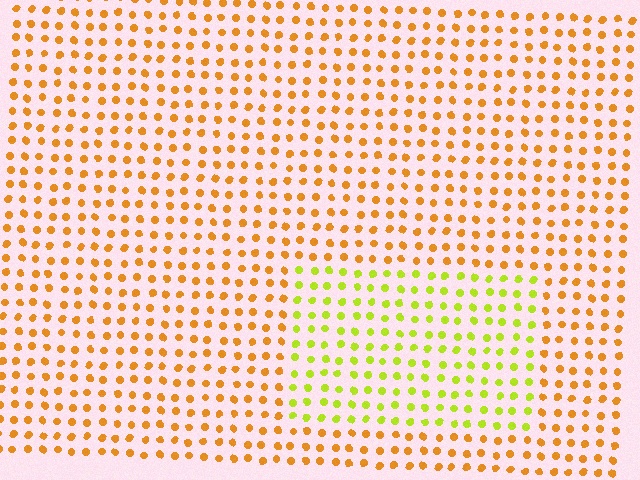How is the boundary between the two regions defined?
The boundary is defined purely by a slight shift in hue (about 43 degrees). Spacing, size, and orientation are identical on both sides.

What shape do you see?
I see a rectangle.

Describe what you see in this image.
The image is filled with small orange elements in a uniform arrangement. A rectangle-shaped region is visible where the elements are tinted to a slightly different hue, forming a subtle color boundary.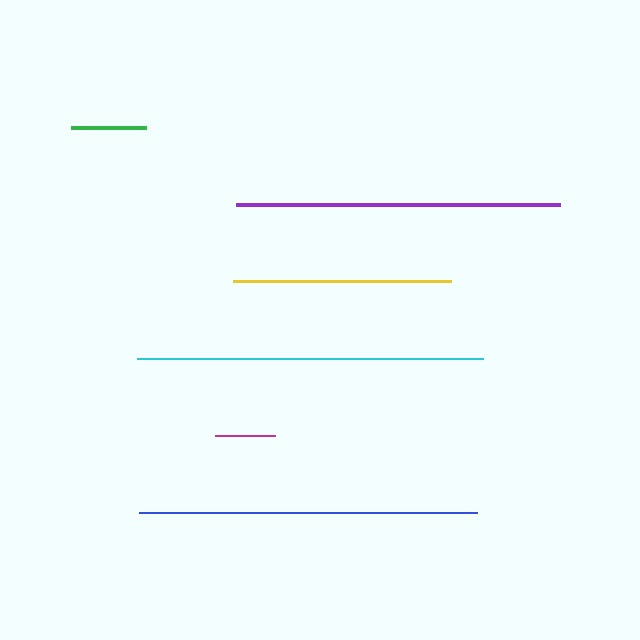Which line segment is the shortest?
The magenta line is the shortest at approximately 60 pixels.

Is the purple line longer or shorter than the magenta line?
The purple line is longer than the magenta line.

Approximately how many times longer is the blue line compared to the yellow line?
The blue line is approximately 1.5 times the length of the yellow line.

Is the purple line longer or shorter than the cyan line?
The cyan line is longer than the purple line.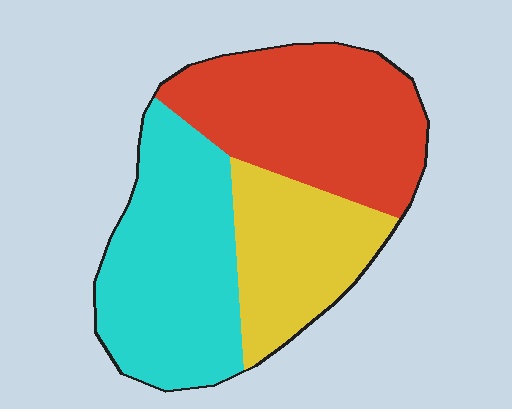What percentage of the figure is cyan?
Cyan covers 38% of the figure.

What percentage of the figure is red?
Red takes up about three eighths (3/8) of the figure.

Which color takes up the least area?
Yellow, at roughly 25%.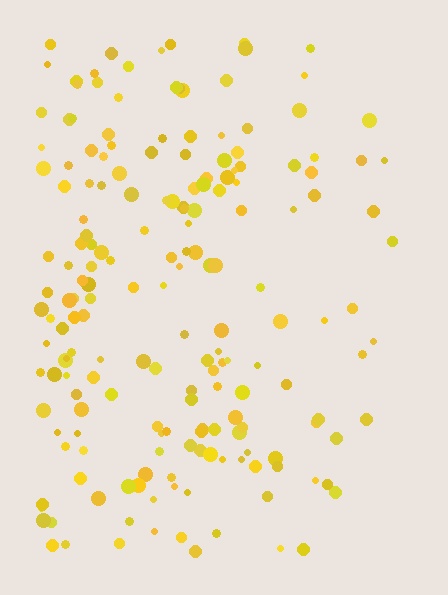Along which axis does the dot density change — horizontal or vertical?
Horizontal.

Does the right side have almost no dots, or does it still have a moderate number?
Still a moderate number, just noticeably fewer than the left.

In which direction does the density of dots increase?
From right to left, with the left side densest.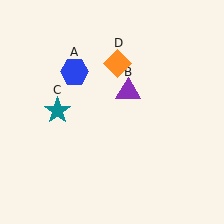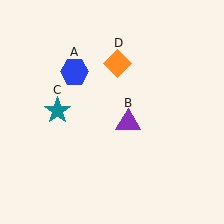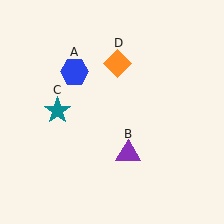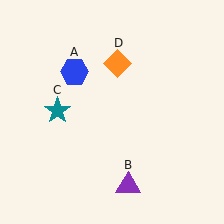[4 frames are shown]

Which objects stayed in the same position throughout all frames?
Blue hexagon (object A) and teal star (object C) and orange diamond (object D) remained stationary.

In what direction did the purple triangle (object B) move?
The purple triangle (object B) moved down.